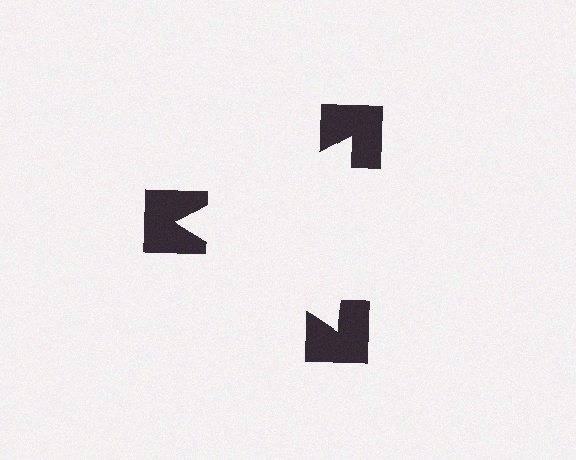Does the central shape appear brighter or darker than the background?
It typically appears slightly brighter than the background, even though no actual brightness change is drawn.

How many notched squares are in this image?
There are 3 — one at each vertex of the illusory triangle.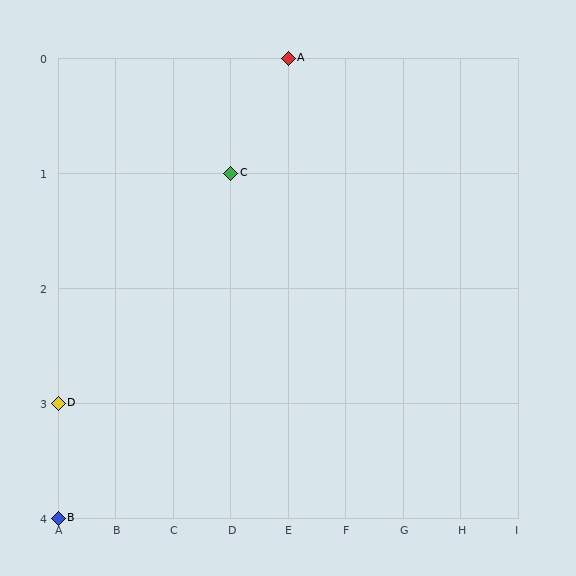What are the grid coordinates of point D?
Point D is at grid coordinates (A, 3).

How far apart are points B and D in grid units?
Points B and D are 1 row apart.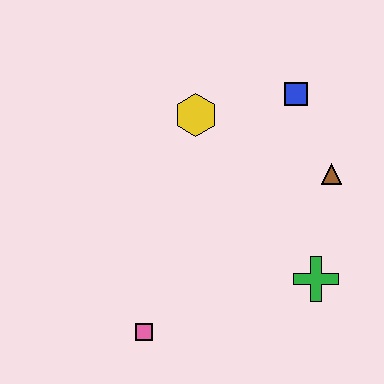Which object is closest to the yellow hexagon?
The blue square is closest to the yellow hexagon.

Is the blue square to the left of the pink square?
No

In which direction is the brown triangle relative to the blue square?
The brown triangle is below the blue square.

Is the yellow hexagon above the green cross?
Yes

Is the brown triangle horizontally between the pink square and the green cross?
No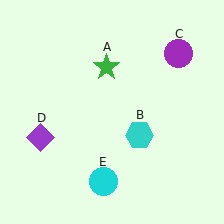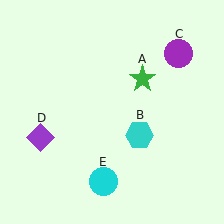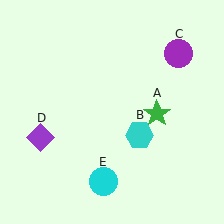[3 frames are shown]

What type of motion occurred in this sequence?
The green star (object A) rotated clockwise around the center of the scene.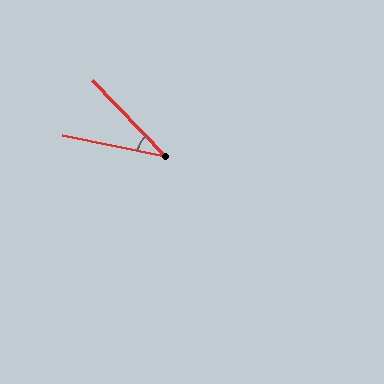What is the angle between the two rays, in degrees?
Approximately 34 degrees.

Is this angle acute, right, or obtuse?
It is acute.